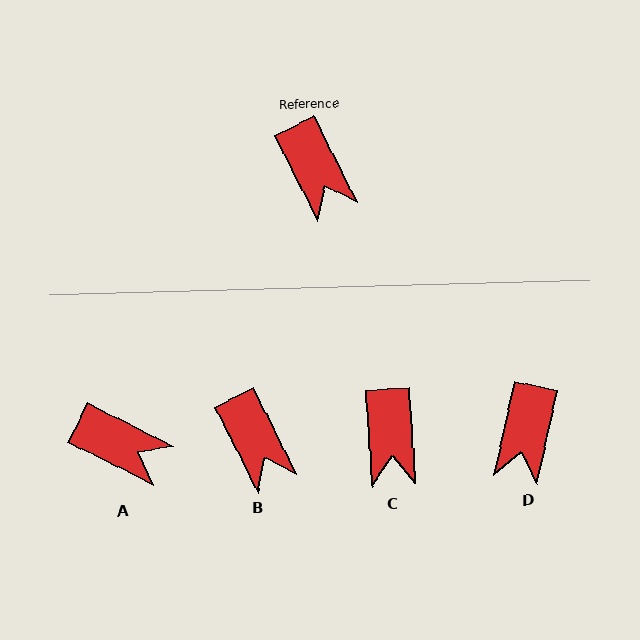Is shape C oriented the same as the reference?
No, it is off by about 23 degrees.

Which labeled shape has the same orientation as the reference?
B.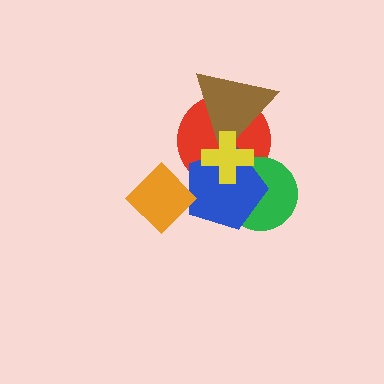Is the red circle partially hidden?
Yes, it is partially covered by another shape.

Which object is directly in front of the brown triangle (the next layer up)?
The blue pentagon is directly in front of the brown triangle.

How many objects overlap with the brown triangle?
3 objects overlap with the brown triangle.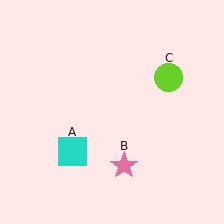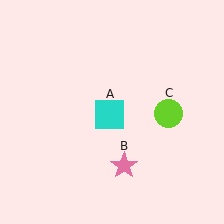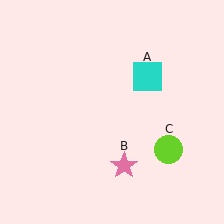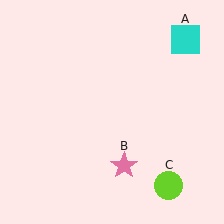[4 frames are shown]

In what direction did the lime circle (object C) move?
The lime circle (object C) moved down.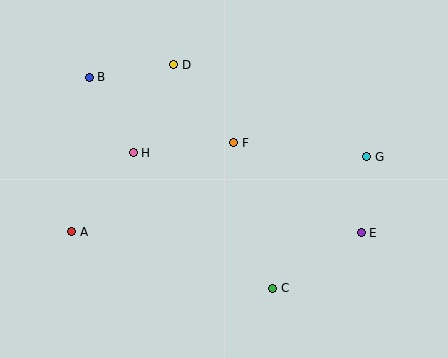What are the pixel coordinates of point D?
Point D is at (174, 65).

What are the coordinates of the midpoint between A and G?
The midpoint between A and G is at (219, 194).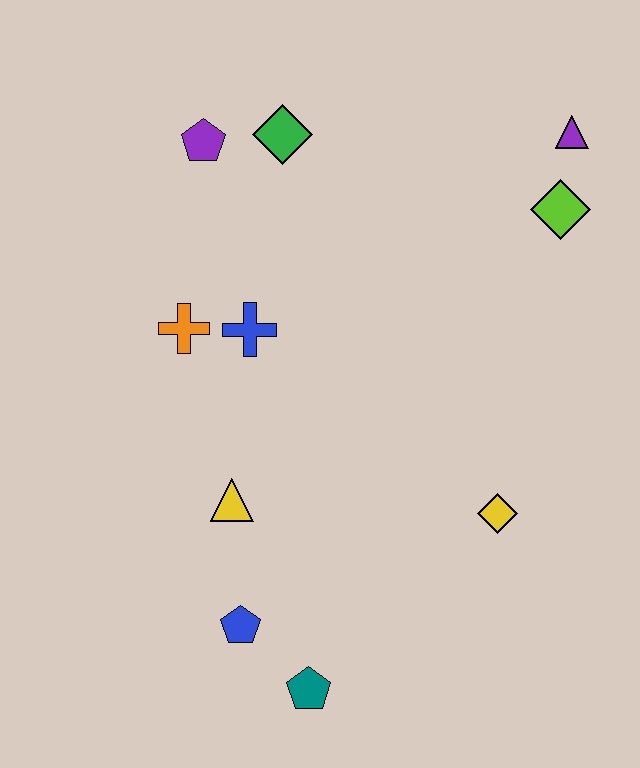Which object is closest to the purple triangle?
The lime diamond is closest to the purple triangle.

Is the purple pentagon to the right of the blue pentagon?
No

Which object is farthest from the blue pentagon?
The purple triangle is farthest from the blue pentagon.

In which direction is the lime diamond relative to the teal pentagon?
The lime diamond is above the teal pentagon.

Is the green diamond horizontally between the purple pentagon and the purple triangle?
Yes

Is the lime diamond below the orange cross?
No